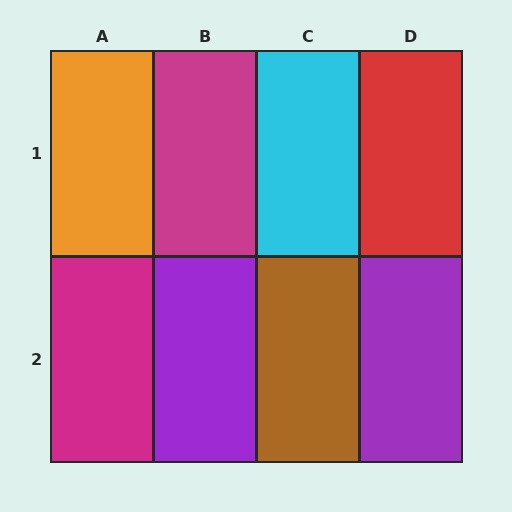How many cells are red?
1 cell is red.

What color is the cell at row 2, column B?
Purple.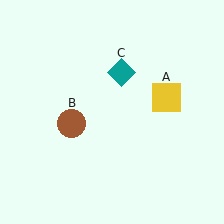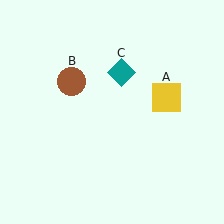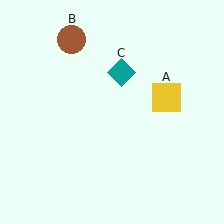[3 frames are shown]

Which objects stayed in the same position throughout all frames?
Yellow square (object A) and teal diamond (object C) remained stationary.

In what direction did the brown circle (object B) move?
The brown circle (object B) moved up.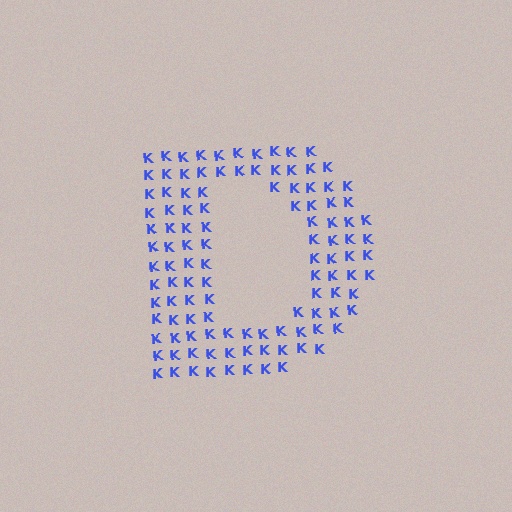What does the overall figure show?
The overall figure shows the letter D.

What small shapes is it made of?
It is made of small letter K's.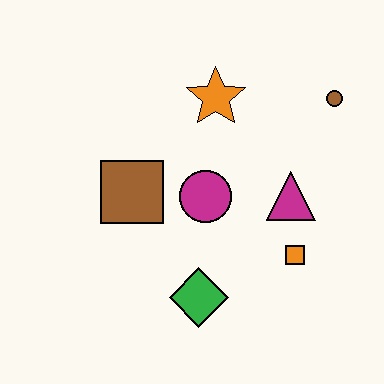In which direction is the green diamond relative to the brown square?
The green diamond is below the brown square.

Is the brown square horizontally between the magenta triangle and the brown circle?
No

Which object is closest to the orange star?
The magenta circle is closest to the orange star.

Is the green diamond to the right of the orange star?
No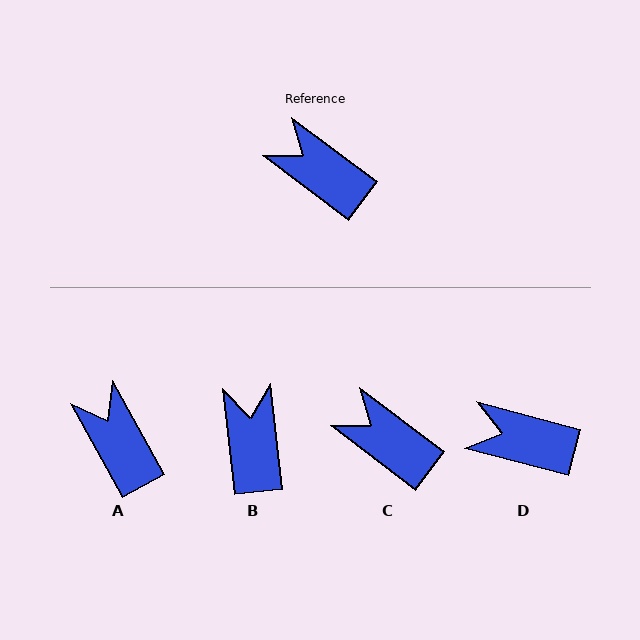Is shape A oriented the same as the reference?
No, it is off by about 24 degrees.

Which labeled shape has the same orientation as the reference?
C.